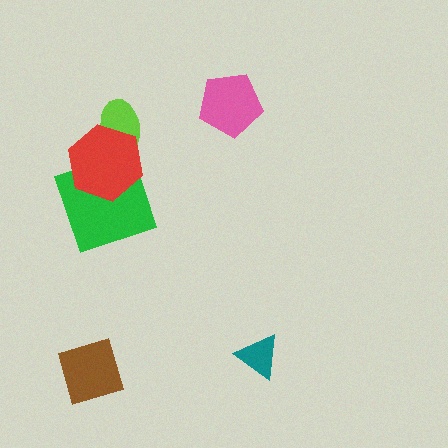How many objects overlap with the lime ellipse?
1 object overlaps with the lime ellipse.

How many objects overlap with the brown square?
0 objects overlap with the brown square.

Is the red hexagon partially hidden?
No, no other shape covers it.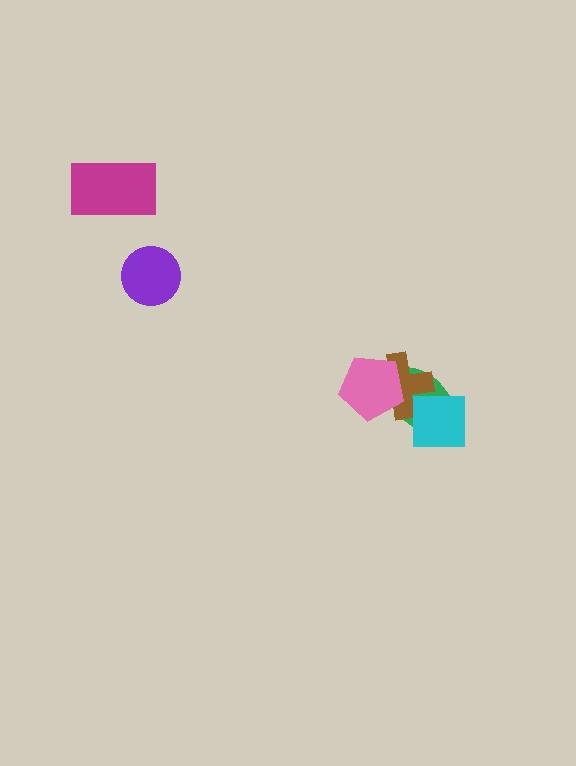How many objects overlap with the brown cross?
3 objects overlap with the brown cross.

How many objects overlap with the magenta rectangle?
0 objects overlap with the magenta rectangle.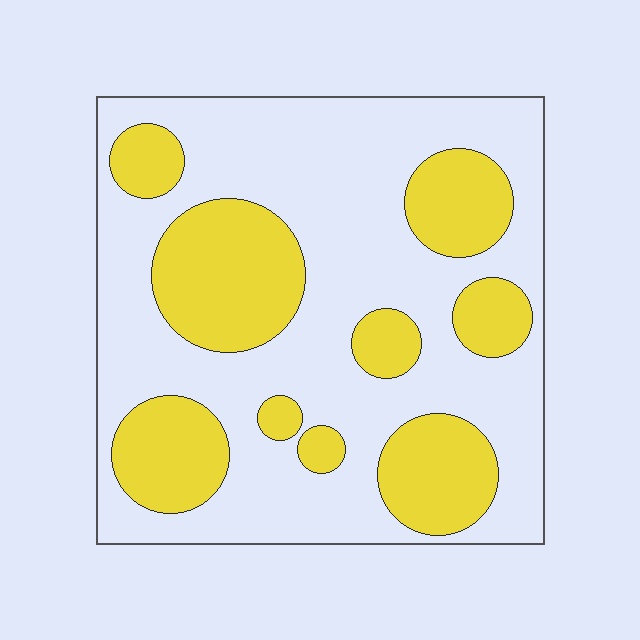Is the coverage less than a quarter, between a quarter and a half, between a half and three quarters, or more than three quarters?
Between a quarter and a half.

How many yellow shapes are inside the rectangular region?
9.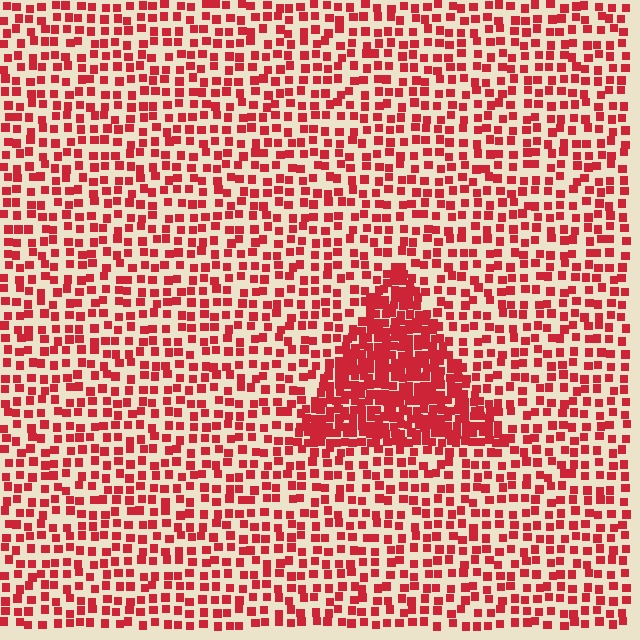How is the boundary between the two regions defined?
The boundary is defined by a change in element density (approximately 2.4x ratio). All elements are the same color, size, and shape.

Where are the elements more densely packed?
The elements are more densely packed inside the triangle boundary.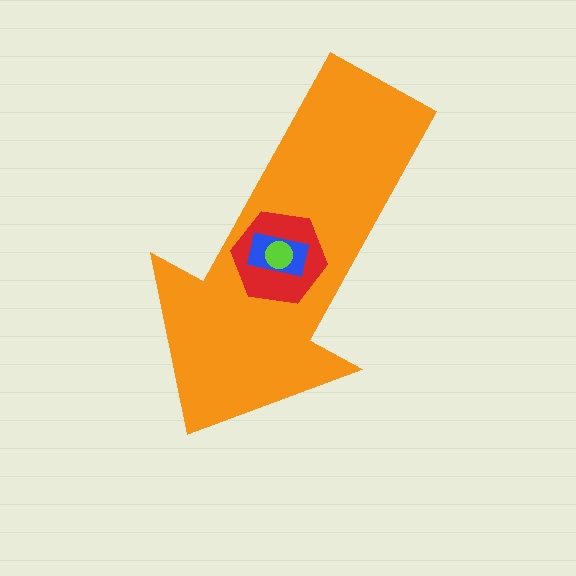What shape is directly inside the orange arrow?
The red hexagon.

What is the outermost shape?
The orange arrow.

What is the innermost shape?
The lime circle.